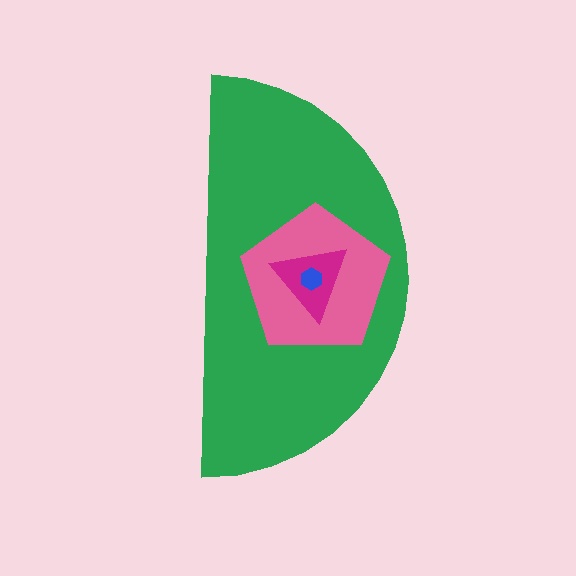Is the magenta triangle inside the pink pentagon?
Yes.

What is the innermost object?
The blue hexagon.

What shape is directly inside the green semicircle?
The pink pentagon.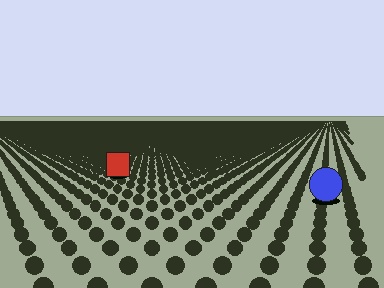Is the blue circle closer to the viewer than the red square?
Yes. The blue circle is closer — you can tell from the texture gradient: the ground texture is coarser near it.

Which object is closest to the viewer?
The blue circle is closest. The texture marks near it are larger and more spread out.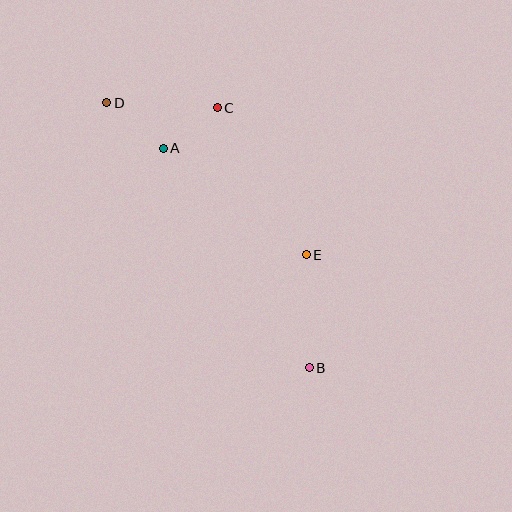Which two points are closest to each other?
Points A and C are closest to each other.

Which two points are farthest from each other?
Points B and D are farthest from each other.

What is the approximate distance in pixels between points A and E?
The distance between A and E is approximately 178 pixels.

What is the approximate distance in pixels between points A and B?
The distance between A and B is approximately 264 pixels.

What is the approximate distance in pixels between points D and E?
The distance between D and E is approximately 251 pixels.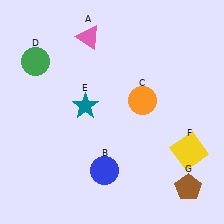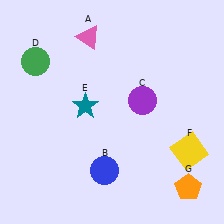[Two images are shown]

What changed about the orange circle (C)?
In Image 1, C is orange. In Image 2, it changed to purple.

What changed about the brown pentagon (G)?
In Image 1, G is brown. In Image 2, it changed to orange.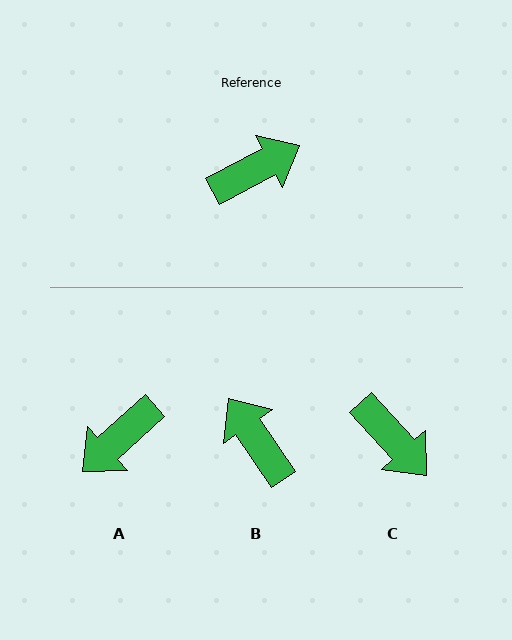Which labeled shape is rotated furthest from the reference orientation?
A, about 166 degrees away.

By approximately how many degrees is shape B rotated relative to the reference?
Approximately 96 degrees counter-clockwise.